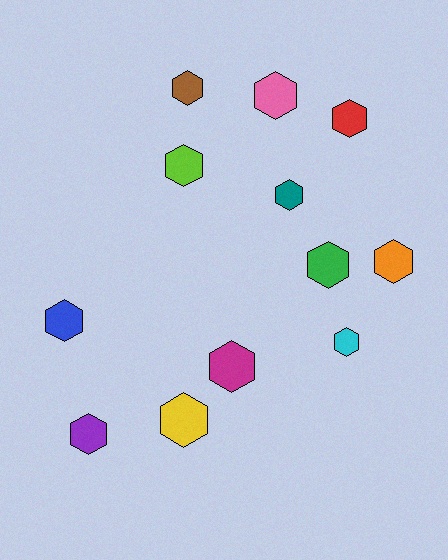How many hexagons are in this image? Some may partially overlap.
There are 12 hexagons.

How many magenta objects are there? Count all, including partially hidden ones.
There is 1 magenta object.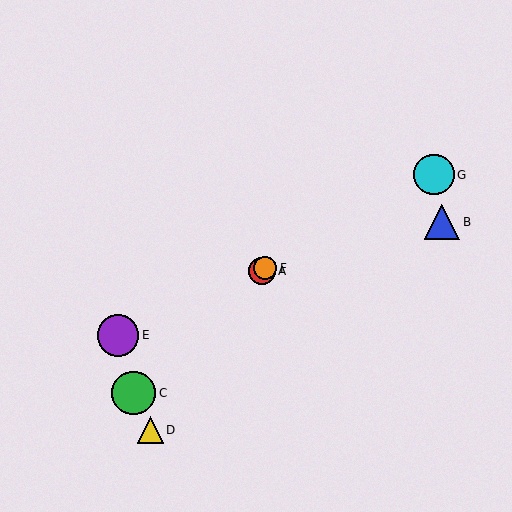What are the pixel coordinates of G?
Object G is at (434, 175).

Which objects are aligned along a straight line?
Objects A, C, F are aligned along a straight line.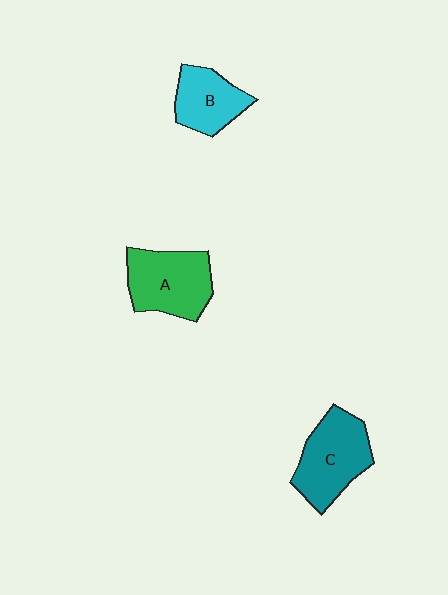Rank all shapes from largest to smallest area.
From largest to smallest: C (teal), A (green), B (cyan).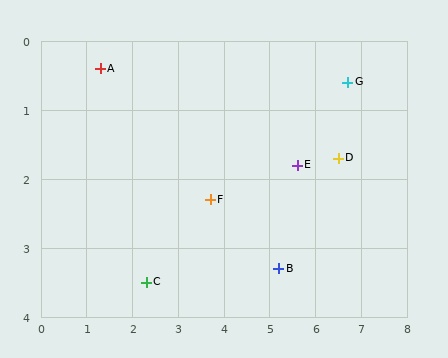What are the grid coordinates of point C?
Point C is at approximately (2.3, 3.5).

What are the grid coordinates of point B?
Point B is at approximately (5.2, 3.3).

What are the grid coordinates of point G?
Point G is at approximately (6.7, 0.6).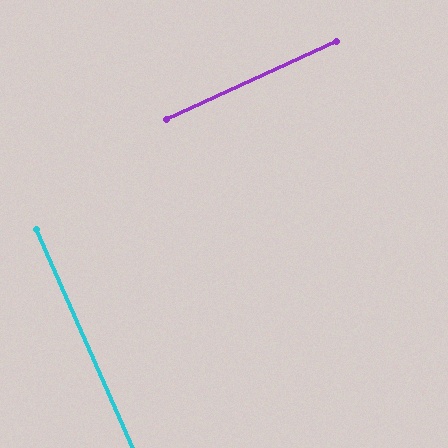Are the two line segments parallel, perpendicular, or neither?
Perpendicular — they meet at approximately 89°.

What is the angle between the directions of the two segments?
Approximately 89 degrees.